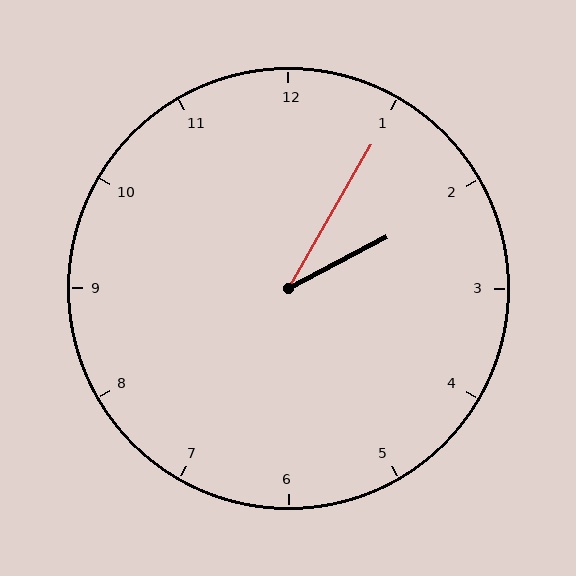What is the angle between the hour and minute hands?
Approximately 32 degrees.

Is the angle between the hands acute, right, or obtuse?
It is acute.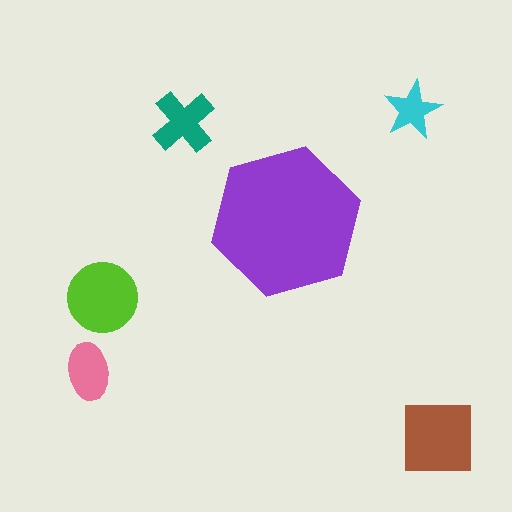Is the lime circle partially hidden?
No, the lime circle is fully visible.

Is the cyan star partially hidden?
No, the cyan star is fully visible.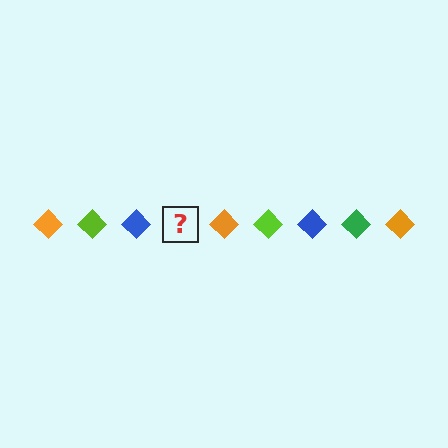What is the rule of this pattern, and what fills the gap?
The rule is that the pattern cycles through orange, lime, blue, green diamonds. The gap should be filled with a green diamond.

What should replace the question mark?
The question mark should be replaced with a green diamond.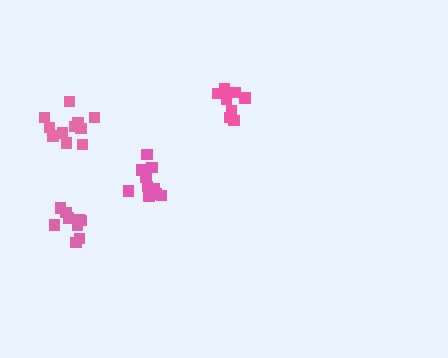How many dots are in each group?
Group 1: 11 dots, Group 2: 10 dots, Group 3: 9 dots, Group 4: 9 dots (39 total).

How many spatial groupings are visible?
There are 4 spatial groupings.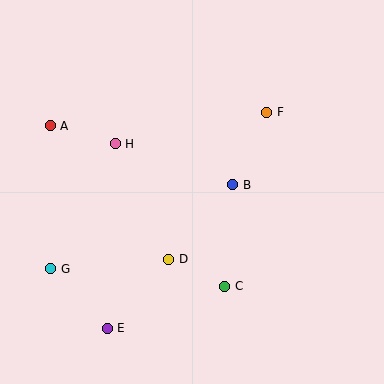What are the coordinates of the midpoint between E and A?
The midpoint between E and A is at (79, 227).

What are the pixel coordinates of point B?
Point B is at (233, 185).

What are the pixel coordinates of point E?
Point E is at (107, 328).